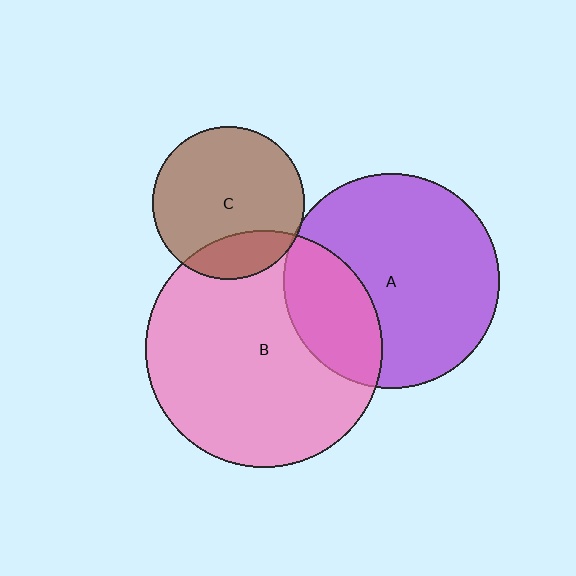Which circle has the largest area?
Circle B (pink).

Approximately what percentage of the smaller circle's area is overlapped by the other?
Approximately 25%.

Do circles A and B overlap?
Yes.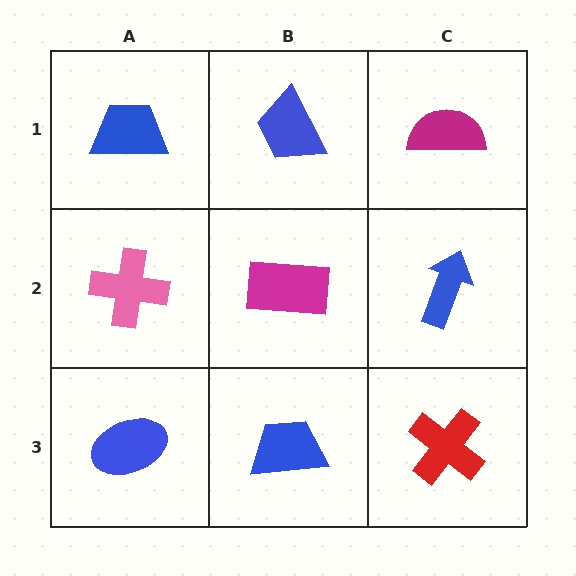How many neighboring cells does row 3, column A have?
2.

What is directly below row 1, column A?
A pink cross.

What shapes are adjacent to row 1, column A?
A pink cross (row 2, column A), a blue trapezoid (row 1, column B).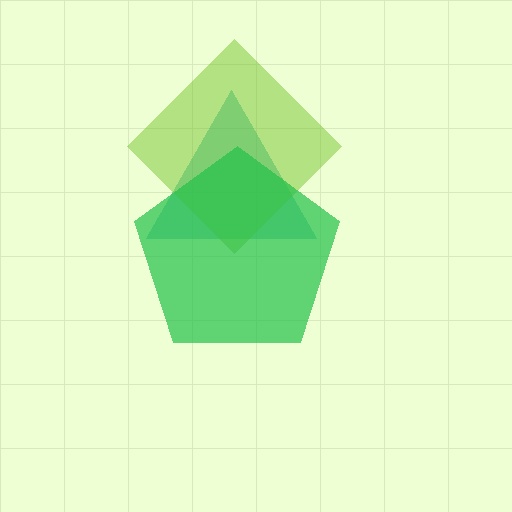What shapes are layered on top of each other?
The layered shapes are: a teal triangle, a lime diamond, a green pentagon.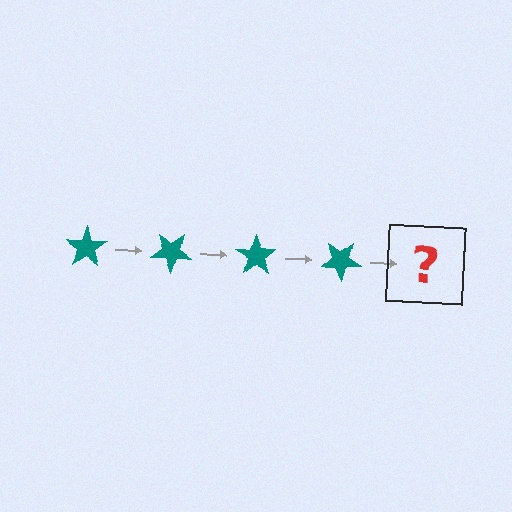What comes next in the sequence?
The next element should be a teal star rotated 140 degrees.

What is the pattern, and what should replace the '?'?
The pattern is that the star rotates 35 degrees each step. The '?' should be a teal star rotated 140 degrees.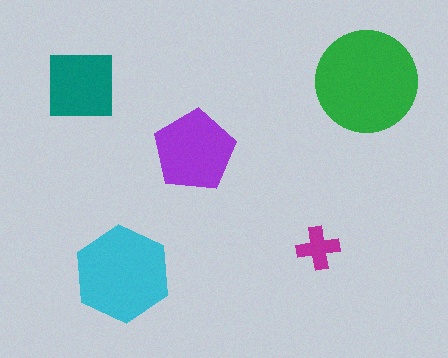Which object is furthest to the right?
The green circle is rightmost.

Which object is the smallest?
The magenta cross.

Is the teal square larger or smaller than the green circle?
Smaller.